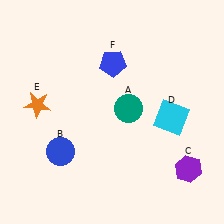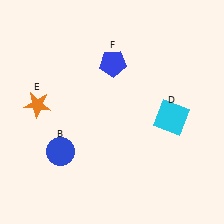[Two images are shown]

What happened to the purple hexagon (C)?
The purple hexagon (C) was removed in Image 2. It was in the bottom-right area of Image 1.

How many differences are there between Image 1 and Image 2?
There are 2 differences between the two images.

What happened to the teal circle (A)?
The teal circle (A) was removed in Image 2. It was in the top-right area of Image 1.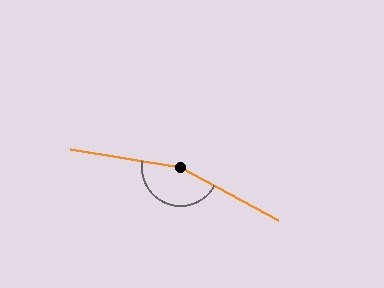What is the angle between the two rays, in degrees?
Approximately 160 degrees.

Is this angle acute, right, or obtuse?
It is obtuse.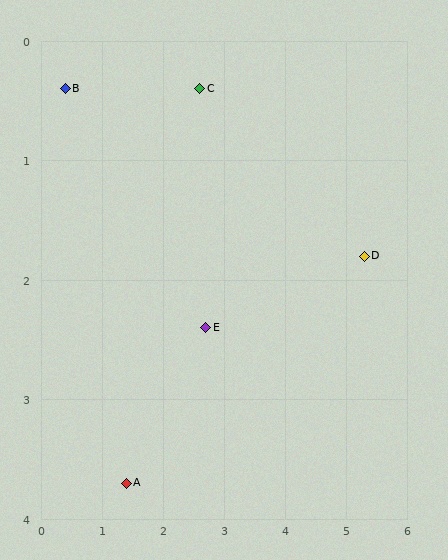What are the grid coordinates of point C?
Point C is at approximately (2.6, 0.4).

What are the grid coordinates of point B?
Point B is at approximately (0.4, 0.4).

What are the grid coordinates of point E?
Point E is at approximately (2.7, 2.4).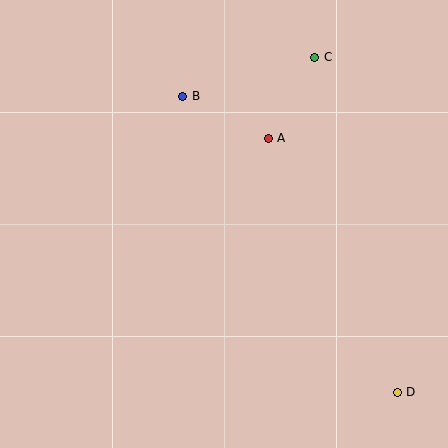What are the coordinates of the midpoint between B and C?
The midpoint between B and C is at (249, 77).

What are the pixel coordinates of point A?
Point A is at (268, 138).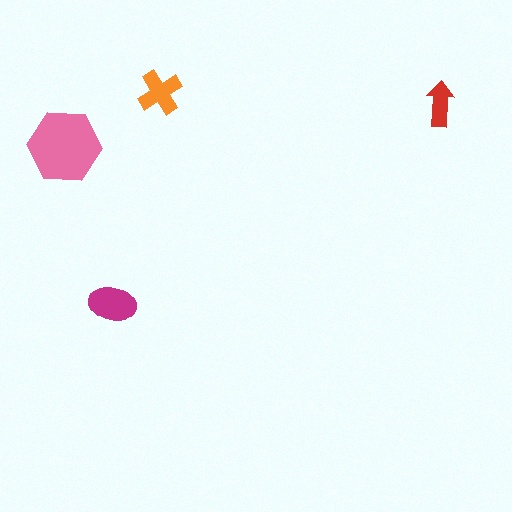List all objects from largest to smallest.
The pink hexagon, the magenta ellipse, the orange cross, the red arrow.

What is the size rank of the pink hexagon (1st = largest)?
1st.